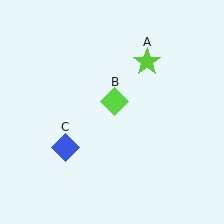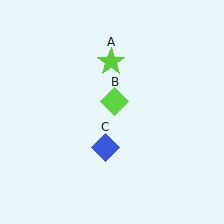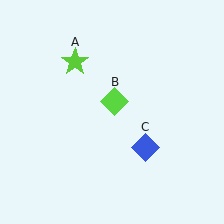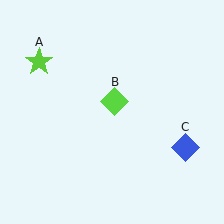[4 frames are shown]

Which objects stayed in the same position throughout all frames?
Lime diamond (object B) remained stationary.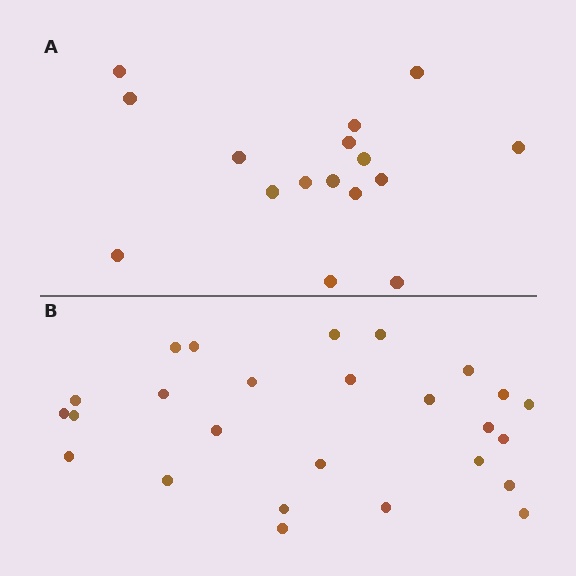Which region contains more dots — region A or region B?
Region B (the bottom region) has more dots.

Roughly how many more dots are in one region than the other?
Region B has roughly 10 or so more dots than region A.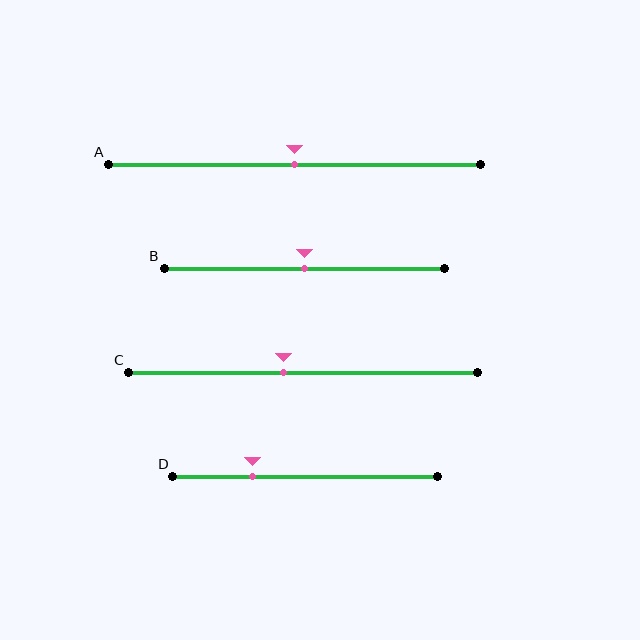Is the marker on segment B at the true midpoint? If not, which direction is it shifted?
Yes, the marker on segment B is at the true midpoint.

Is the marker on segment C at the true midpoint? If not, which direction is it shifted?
No, the marker on segment C is shifted to the left by about 6% of the segment length.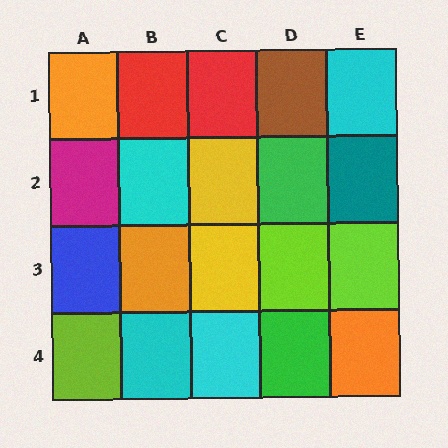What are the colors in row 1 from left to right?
Orange, red, red, brown, cyan.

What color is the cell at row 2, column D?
Green.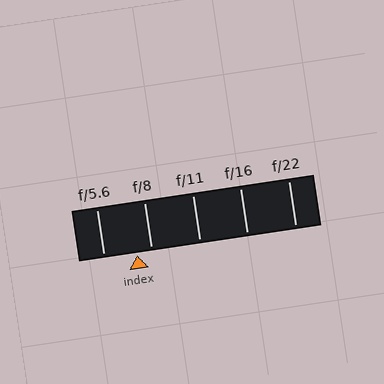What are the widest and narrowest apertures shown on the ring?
The widest aperture shown is f/5.6 and the narrowest is f/22.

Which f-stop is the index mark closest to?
The index mark is closest to f/8.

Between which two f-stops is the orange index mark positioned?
The index mark is between f/5.6 and f/8.